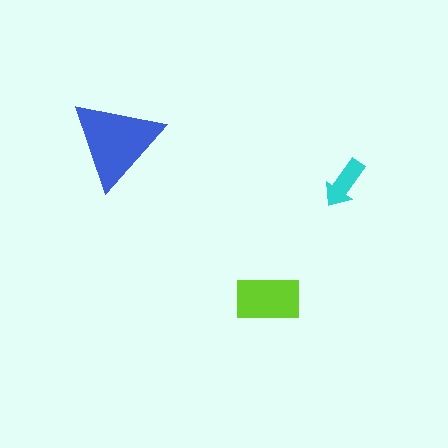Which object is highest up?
The blue triangle is topmost.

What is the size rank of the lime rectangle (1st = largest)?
2nd.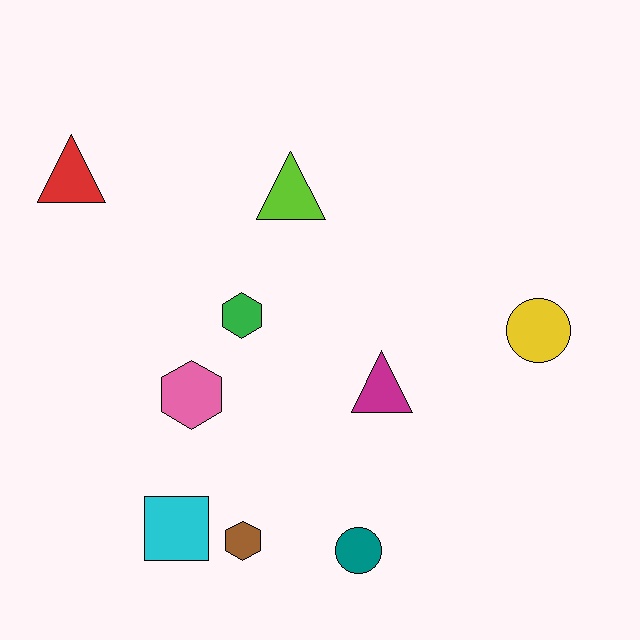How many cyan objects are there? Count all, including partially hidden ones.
There is 1 cyan object.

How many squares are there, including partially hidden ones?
There is 1 square.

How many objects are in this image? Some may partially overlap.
There are 9 objects.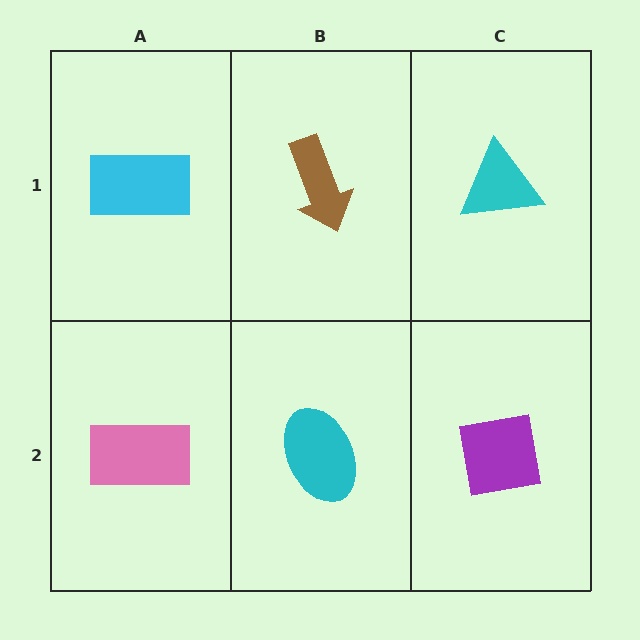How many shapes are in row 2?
3 shapes.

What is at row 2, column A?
A pink rectangle.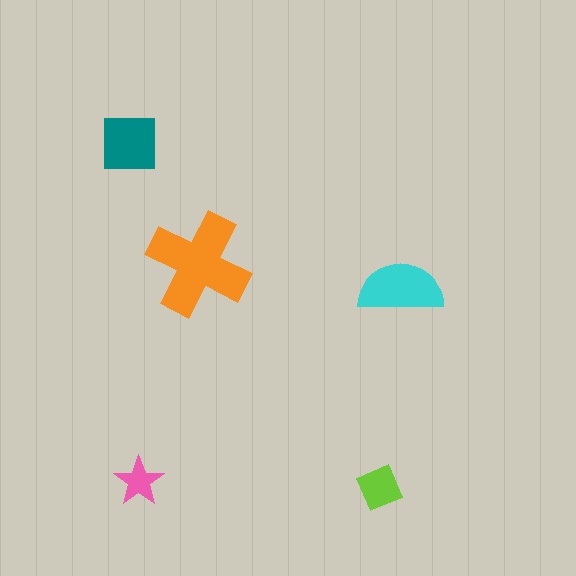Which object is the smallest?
The pink star.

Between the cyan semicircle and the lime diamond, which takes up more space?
The cyan semicircle.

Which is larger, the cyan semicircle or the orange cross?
The orange cross.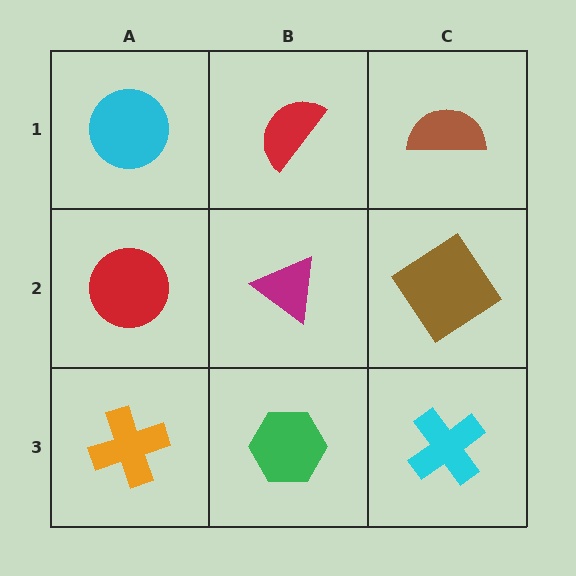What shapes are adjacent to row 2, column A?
A cyan circle (row 1, column A), an orange cross (row 3, column A), a magenta triangle (row 2, column B).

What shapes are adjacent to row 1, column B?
A magenta triangle (row 2, column B), a cyan circle (row 1, column A), a brown semicircle (row 1, column C).